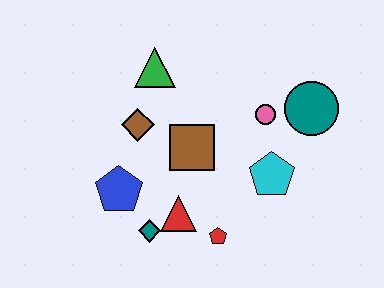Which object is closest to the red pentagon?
The red triangle is closest to the red pentagon.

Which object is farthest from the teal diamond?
The teal circle is farthest from the teal diamond.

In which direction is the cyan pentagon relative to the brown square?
The cyan pentagon is to the right of the brown square.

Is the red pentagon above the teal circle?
No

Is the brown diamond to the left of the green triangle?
Yes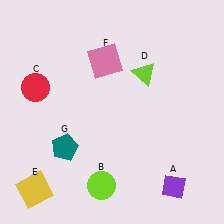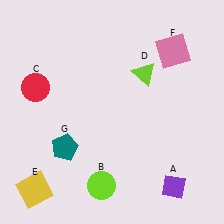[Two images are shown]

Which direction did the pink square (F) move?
The pink square (F) moved right.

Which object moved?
The pink square (F) moved right.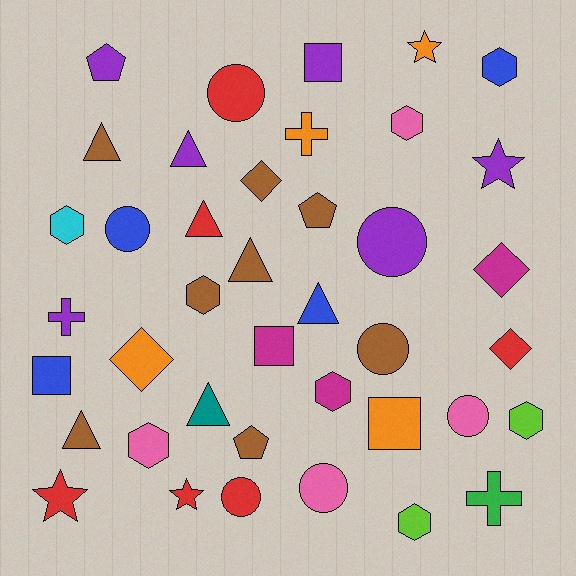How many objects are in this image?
There are 40 objects.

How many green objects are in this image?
There is 1 green object.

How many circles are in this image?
There are 7 circles.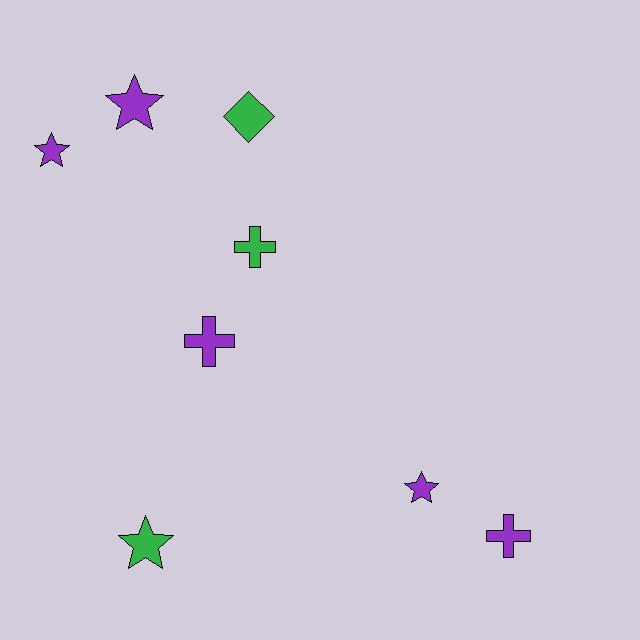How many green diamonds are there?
There is 1 green diamond.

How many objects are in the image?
There are 8 objects.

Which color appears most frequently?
Purple, with 5 objects.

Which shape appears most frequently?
Star, with 4 objects.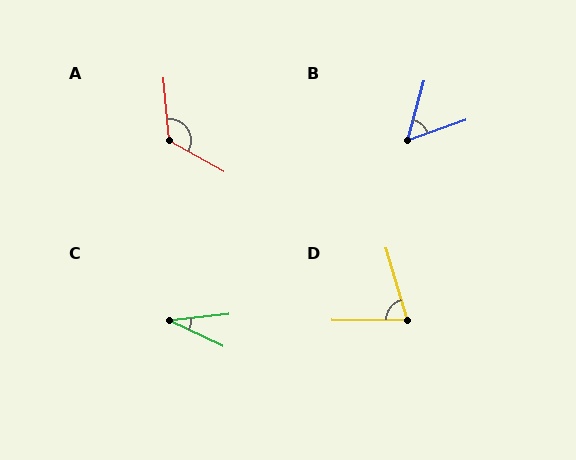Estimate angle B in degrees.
Approximately 55 degrees.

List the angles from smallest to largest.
C (32°), B (55°), D (73°), A (124°).